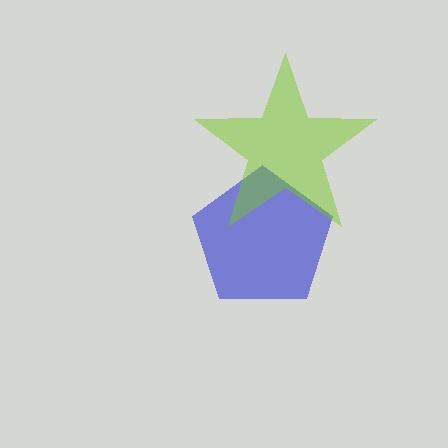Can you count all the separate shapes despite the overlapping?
Yes, there are 2 separate shapes.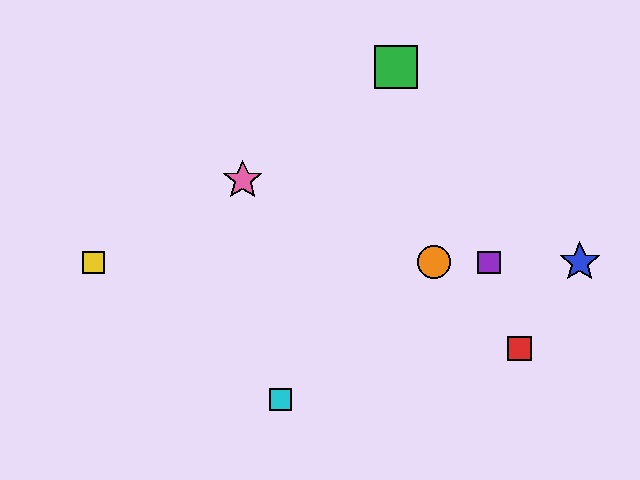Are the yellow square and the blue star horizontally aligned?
Yes, both are at y≈262.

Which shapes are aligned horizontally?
The blue star, the yellow square, the purple square, the orange circle are aligned horizontally.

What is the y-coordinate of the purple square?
The purple square is at y≈262.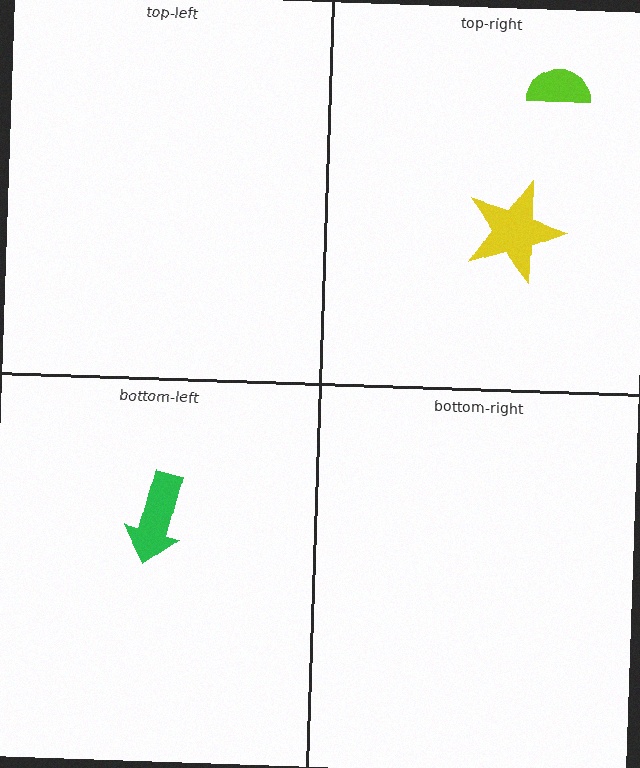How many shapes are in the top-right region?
2.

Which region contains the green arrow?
The bottom-left region.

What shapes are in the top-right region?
The lime semicircle, the yellow star.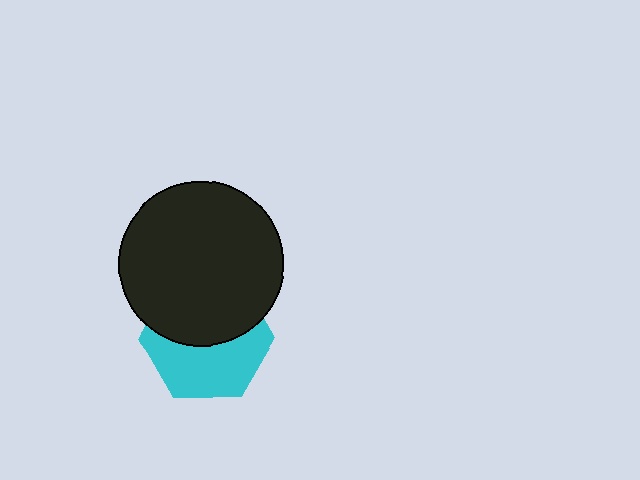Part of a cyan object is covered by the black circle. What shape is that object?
It is a hexagon.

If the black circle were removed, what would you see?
You would see the complete cyan hexagon.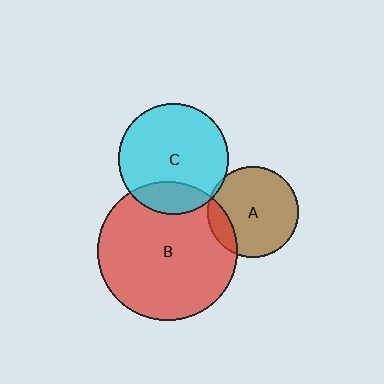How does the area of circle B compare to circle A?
Approximately 2.3 times.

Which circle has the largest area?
Circle B (red).